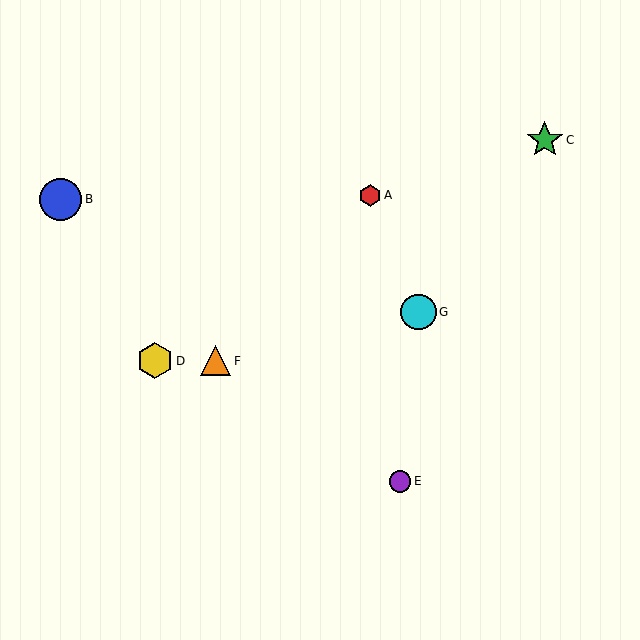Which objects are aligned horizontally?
Objects D, F are aligned horizontally.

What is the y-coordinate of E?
Object E is at y≈481.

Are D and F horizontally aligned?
Yes, both are at y≈361.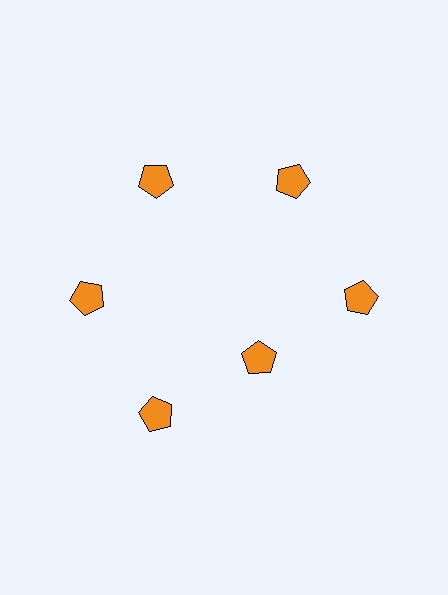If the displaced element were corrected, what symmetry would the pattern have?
It would have 6-fold rotational symmetry — the pattern would map onto itself every 60 degrees.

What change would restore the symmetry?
The symmetry would be restored by moving it outward, back onto the ring so that all 6 pentagons sit at equal angles and equal distance from the center.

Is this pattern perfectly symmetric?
No. The 6 orange pentagons are arranged in a ring, but one element near the 5 o'clock position is pulled inward toward the center, breaking the 6-fold rotational symmetry.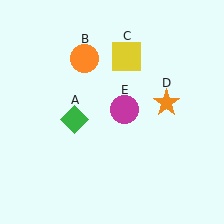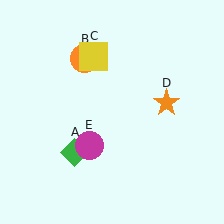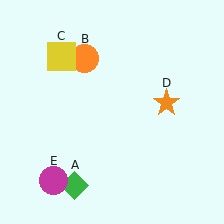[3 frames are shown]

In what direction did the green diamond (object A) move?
The green diamond (object A) moved down.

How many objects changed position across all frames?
3 objects changed position: green diamond (object A), yellow square (object C), magenta circle (object E).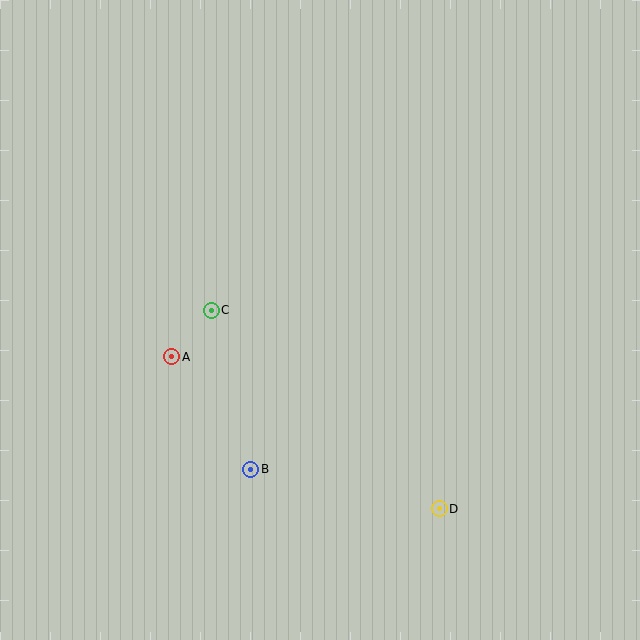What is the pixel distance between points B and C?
The distance between B and C is 163 pixels.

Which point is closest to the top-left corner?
Point C is closest to the top-left corner.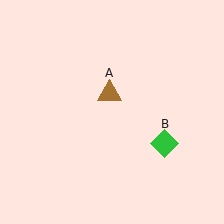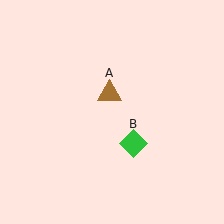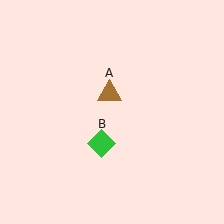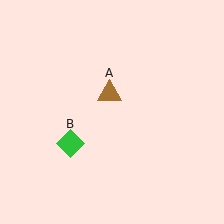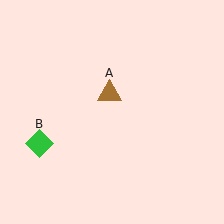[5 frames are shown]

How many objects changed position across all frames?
1 object changed position: green diamond (object B).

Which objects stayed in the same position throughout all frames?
Brown triangle (object A) remained stationary.